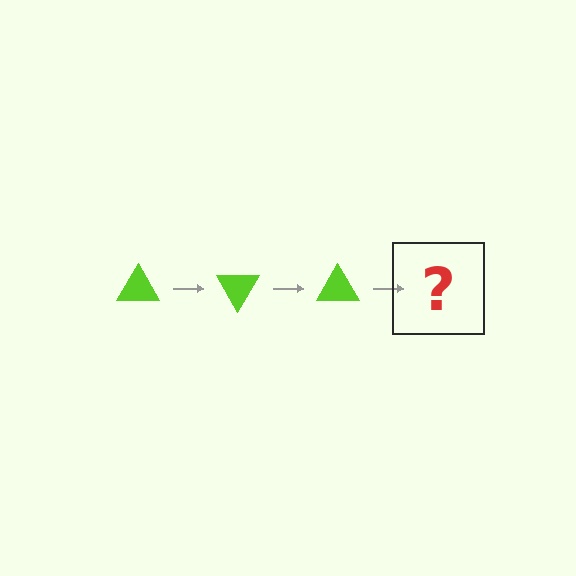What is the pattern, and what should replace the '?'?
The pattern is that the triangle rotates 60 degrees each step. The '?' should be a lime triangle rotated 180 degrees.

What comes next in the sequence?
The next element should be a lime triangle rotated 180 degrees.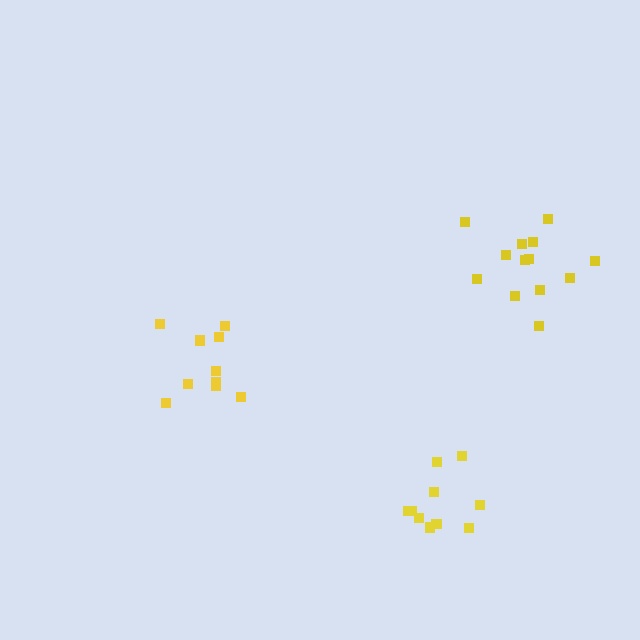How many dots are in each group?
Group 1: 10 dots, Group 2: 13 dots, Group 3: 10 dots (33 total).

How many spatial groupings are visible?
There are 3 spatial groupings.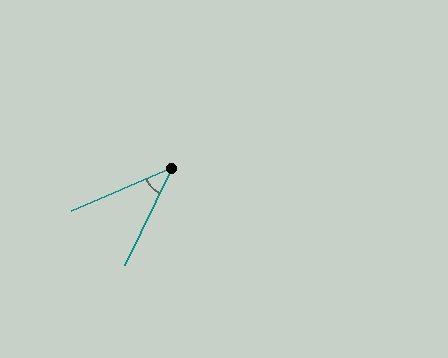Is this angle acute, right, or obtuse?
It is acute.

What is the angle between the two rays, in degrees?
Approximately 41 degrees.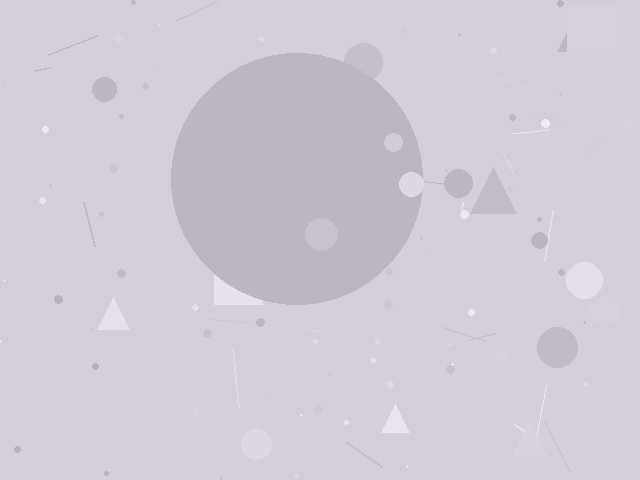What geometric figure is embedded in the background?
A circle is embedded in the background.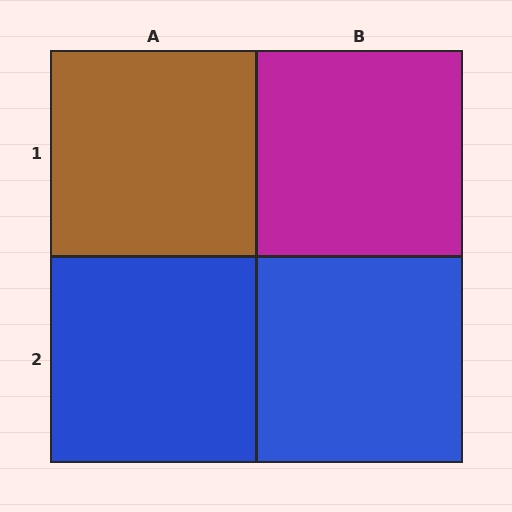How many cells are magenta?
1 cell is magenta.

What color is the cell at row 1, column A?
Brown.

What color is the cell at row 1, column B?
Magenta.